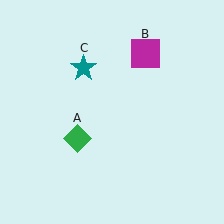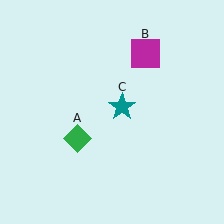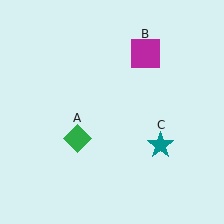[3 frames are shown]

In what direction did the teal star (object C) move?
The teal star (object C) moved down and to the right.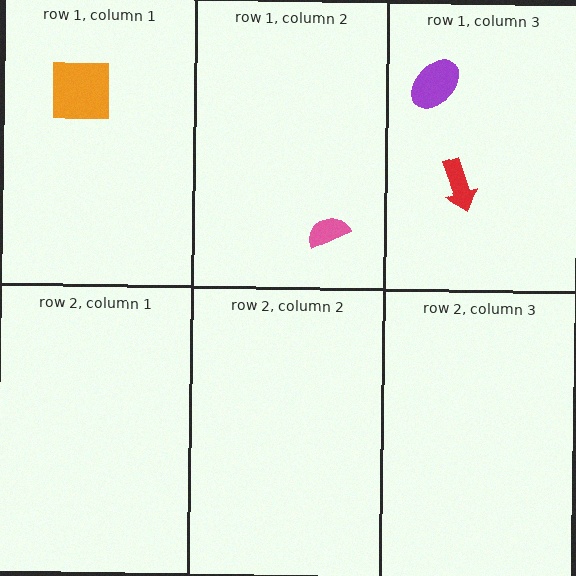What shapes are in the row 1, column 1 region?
The orange square.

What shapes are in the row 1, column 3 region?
The purple ellipse, the red arrow.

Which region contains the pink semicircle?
The row 1, column 2 region.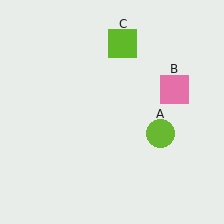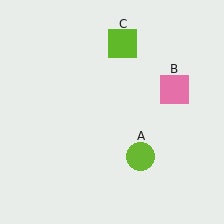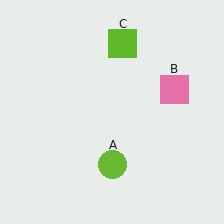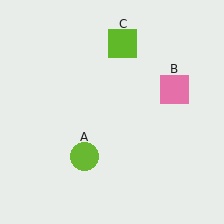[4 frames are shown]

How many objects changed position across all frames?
1 object changed position: lime circle (object A).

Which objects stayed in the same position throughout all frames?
Pink square (object B) and lime square (object C) remained stationary.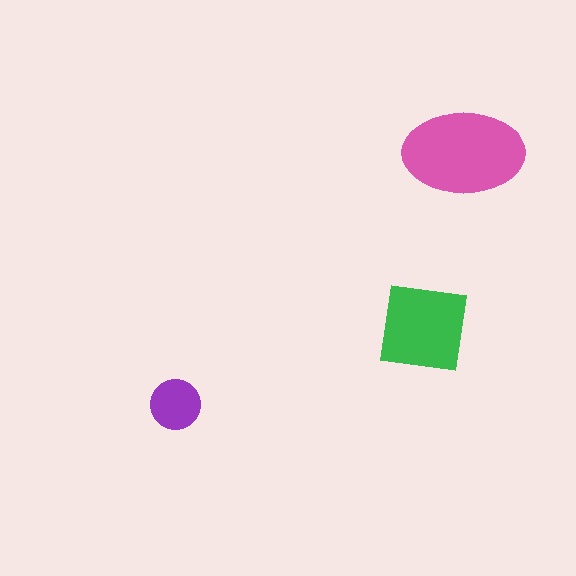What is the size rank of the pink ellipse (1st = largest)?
1st.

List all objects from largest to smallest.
The pink ellipse, the green square, the purple circle.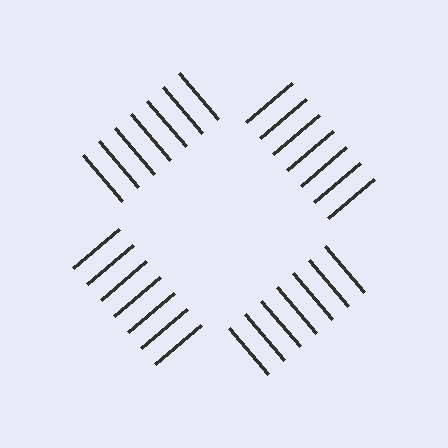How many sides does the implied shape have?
4 sides — the line-ends trace a square.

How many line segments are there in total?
28 — 7 along each of the 4 edges.